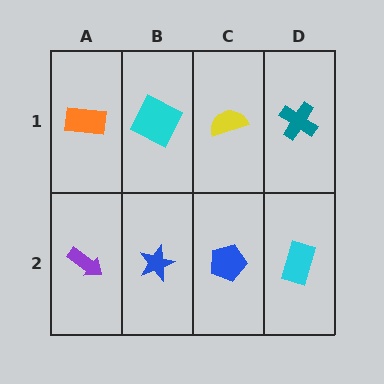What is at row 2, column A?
A purple arrow.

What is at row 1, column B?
A cyan square.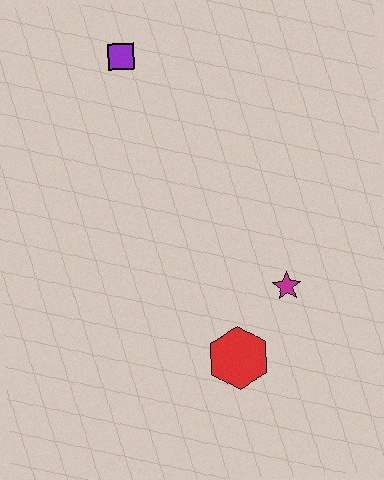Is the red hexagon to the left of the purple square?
No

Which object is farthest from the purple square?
The red hexagon is farthest from the purple square.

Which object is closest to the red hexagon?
The magenta star is closest to the red hexagon.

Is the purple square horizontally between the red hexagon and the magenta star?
No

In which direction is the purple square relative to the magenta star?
The purple square is above the magenta star.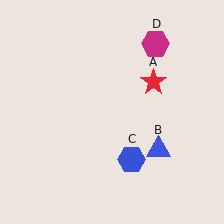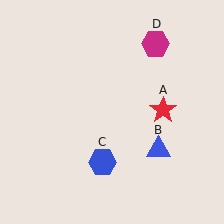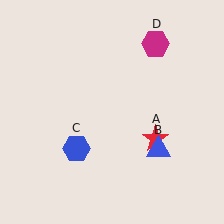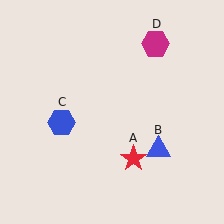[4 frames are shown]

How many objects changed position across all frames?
2 objects changed position: red star (object A), blue hexagon (object C).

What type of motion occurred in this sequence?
The red star (object A), blue hexagon (object C) rotated clockwise around the center of the scene.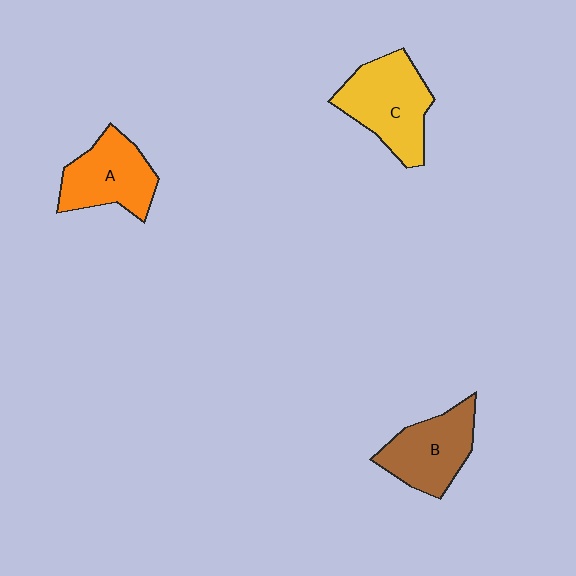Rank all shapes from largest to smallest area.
From largest to smallest: C (yellow), B (brown), A (orange).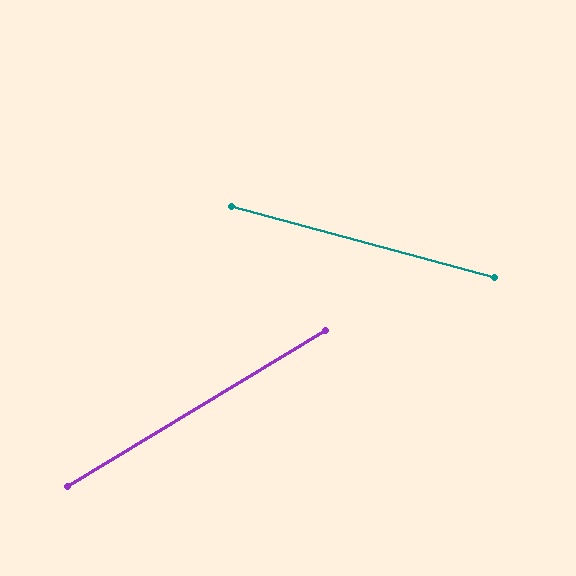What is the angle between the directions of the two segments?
Approximately 46 degrees.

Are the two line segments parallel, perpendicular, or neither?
Neither parallel nor perpendicular — they differ by about 46°.